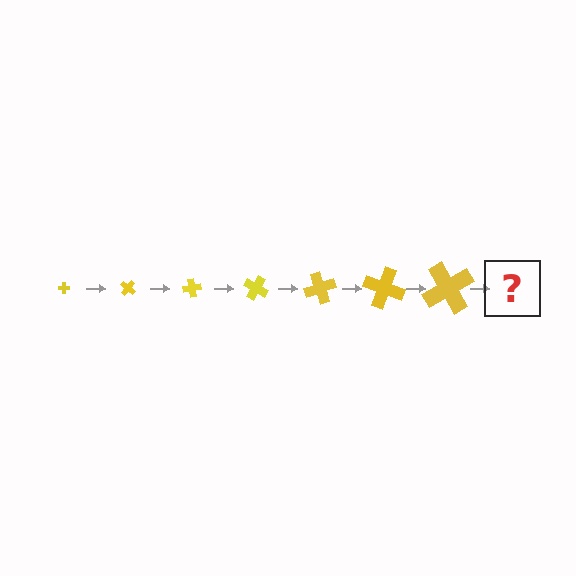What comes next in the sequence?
The next element should be a cross, larger than the previous one and rotated 280 degrees from the start.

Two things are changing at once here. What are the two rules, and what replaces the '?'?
The two rules are that the cross grows larger each step and it rotates 40 degrees each step. The '?' should be a cross, larger than the previous one and rotated 280 degrees from the start.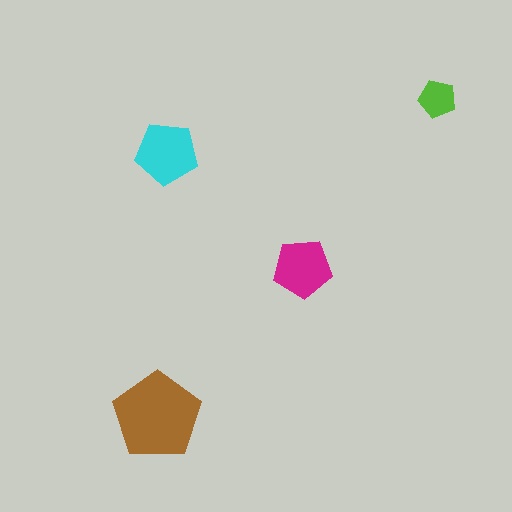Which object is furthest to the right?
The lime pentagon is rightmost.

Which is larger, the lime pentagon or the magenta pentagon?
The magenta one.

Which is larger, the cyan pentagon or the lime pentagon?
The cyan one.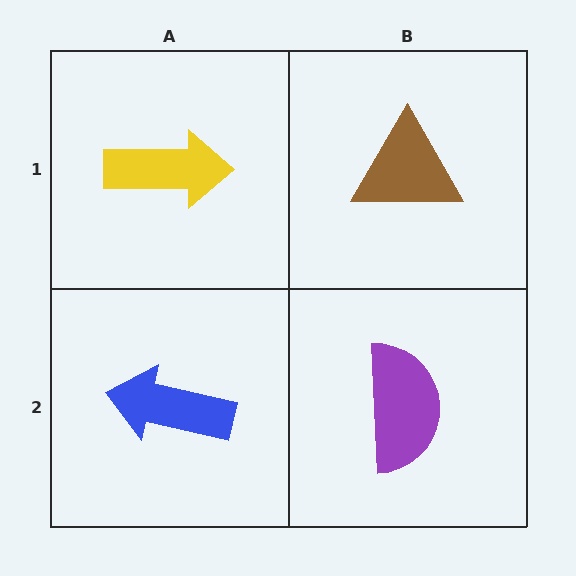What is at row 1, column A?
A yellow arrow.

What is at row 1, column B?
A brown triangle.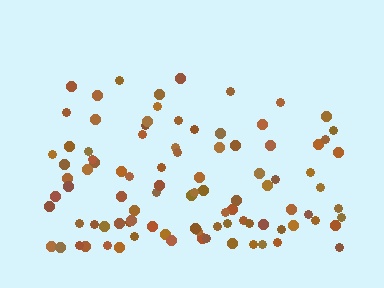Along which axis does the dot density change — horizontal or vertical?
Vertical.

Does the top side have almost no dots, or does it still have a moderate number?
Still a moderate number, just noticeably fewer than the bottom.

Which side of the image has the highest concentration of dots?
The bottom.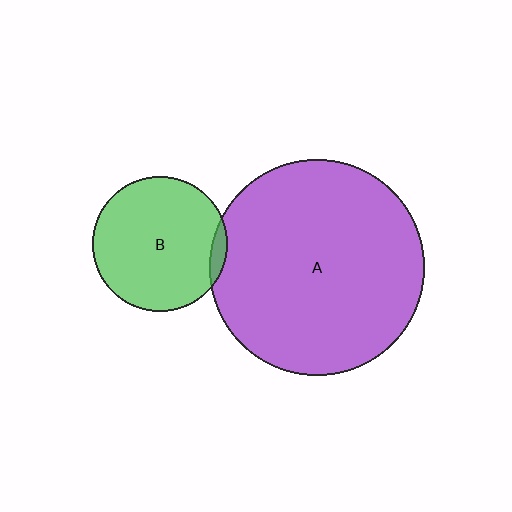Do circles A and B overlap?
Yes.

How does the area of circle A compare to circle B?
Approximately 2.5 times.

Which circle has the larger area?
Circle A (purple).